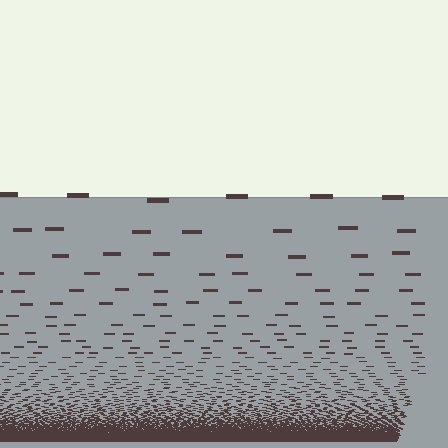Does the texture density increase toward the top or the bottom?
Density increases toward the bottom.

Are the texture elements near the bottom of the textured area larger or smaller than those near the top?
Smaller. The gradient is inverted — elements near the bottom are smaller and denser.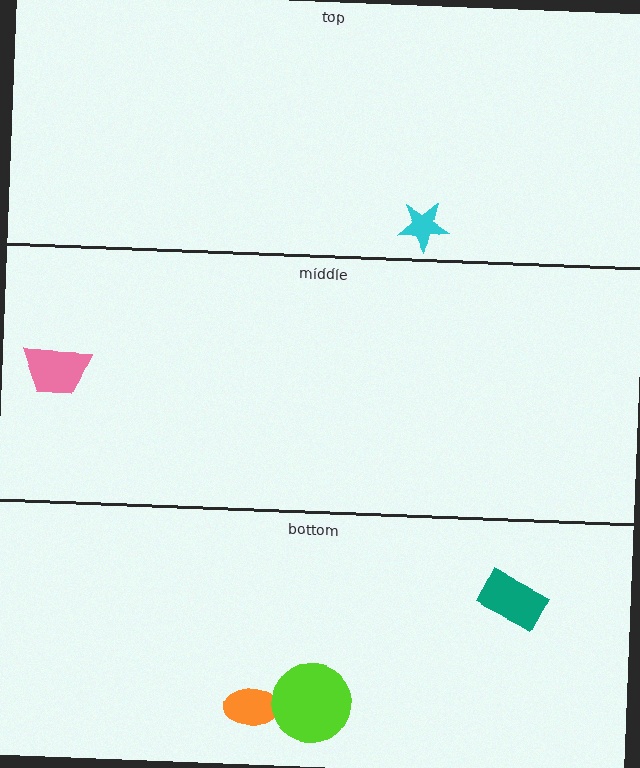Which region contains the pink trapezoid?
The middle region.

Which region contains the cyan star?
The top region.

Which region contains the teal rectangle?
The bottom region.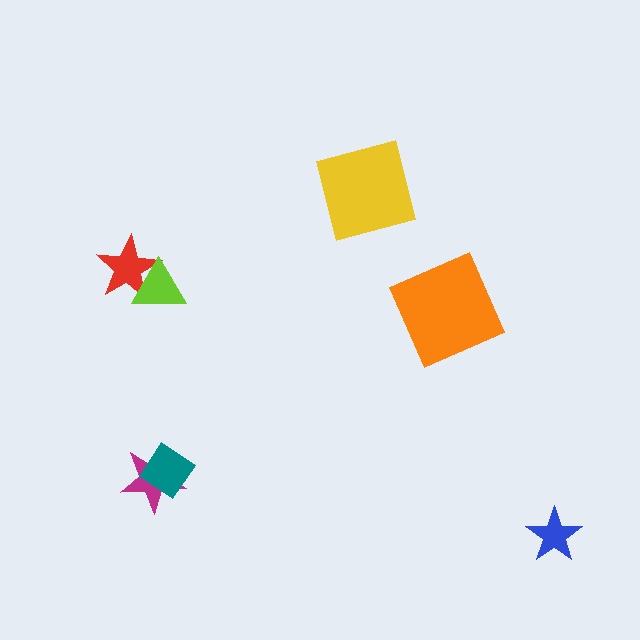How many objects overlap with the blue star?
0 objects overlap with the blue star.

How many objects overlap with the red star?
1 object overlaps with the red star.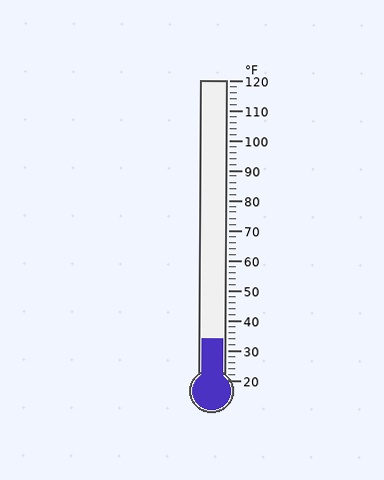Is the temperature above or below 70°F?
The temperature is below 70°F.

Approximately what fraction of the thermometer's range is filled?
The thermometer is filled to approximately 15% of its range.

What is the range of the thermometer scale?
The thermometer scale ranges from 20°F to 120°F.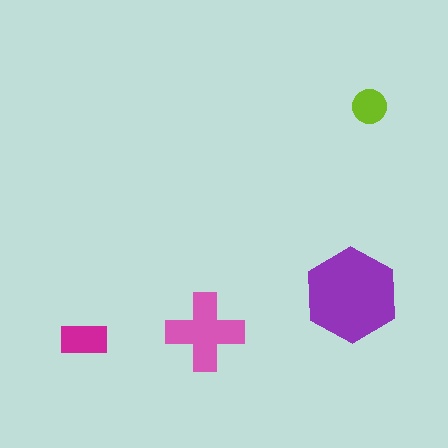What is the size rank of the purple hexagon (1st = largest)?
1st.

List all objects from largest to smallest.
The purple hexagon, the pink cross, the magenta rectangle, the lime circle.